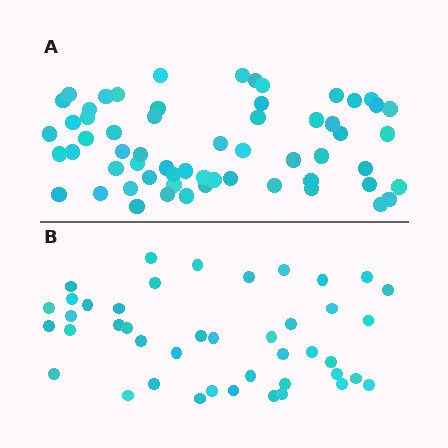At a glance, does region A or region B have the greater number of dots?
Region A (the top region) has more dots.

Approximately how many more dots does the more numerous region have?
Region A has approximately 15 more dots than region B.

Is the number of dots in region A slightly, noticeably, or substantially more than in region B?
Region A has noticeably more, but not dramatically so. The ratio is roughly 1.4 to 1.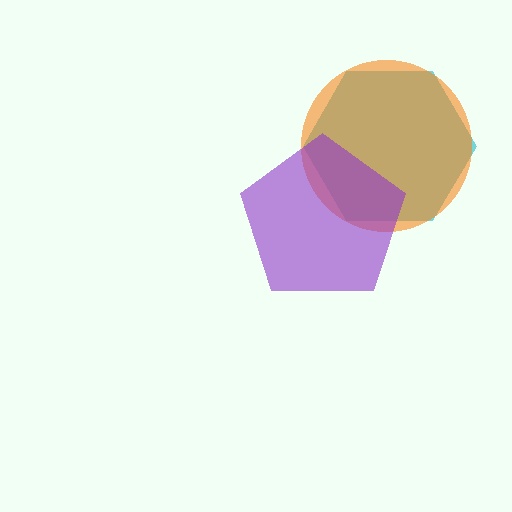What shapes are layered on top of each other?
The layered shapes are: a cyan hexagon, an orange circle, a purple pentagon.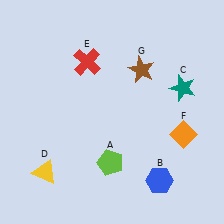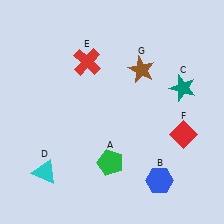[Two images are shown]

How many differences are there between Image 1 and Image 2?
There are 3 differences between the two images.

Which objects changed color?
A changed from lime to green. D changed from yellow to cyan. F changed from orange to red.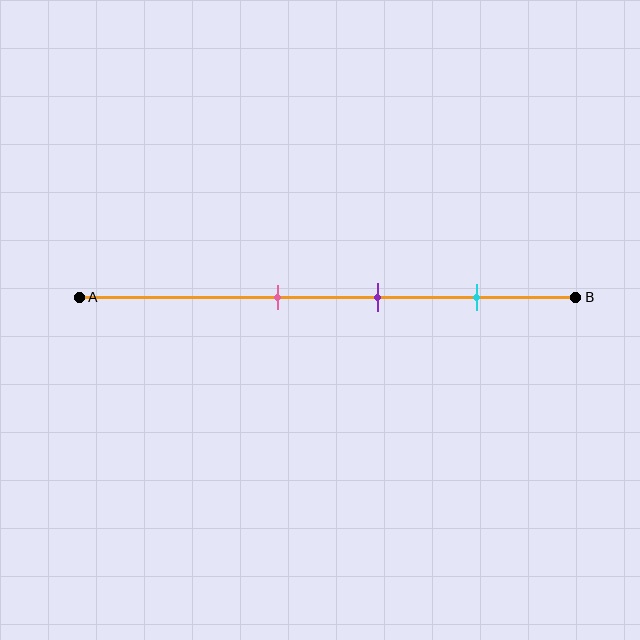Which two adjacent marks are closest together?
The pink and purple marks are the closest adjacent pair.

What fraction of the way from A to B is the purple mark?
The purple mark is approximately 60% (0.6) of the way from A to B.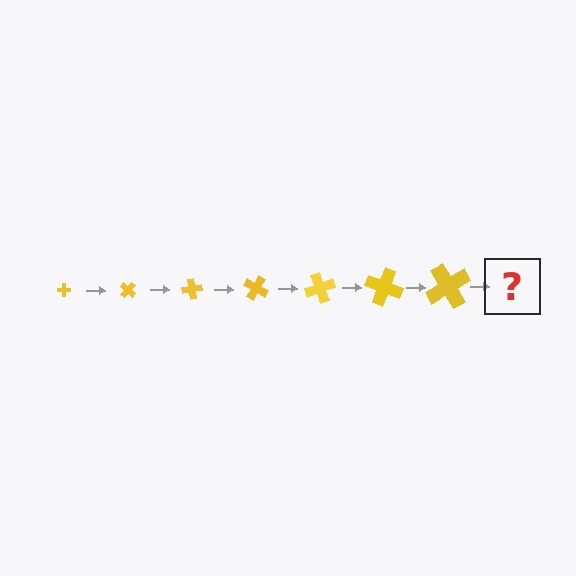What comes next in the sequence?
The next element should be a cross, larger than the previous one and rotated 280 degrees from the start.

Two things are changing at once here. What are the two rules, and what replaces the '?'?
The two rules are that the cross grows larger each step and it rotates 40 degrees each step. The '?' should be a cross, larger than the previous one and rotated 280 degrees from the start.